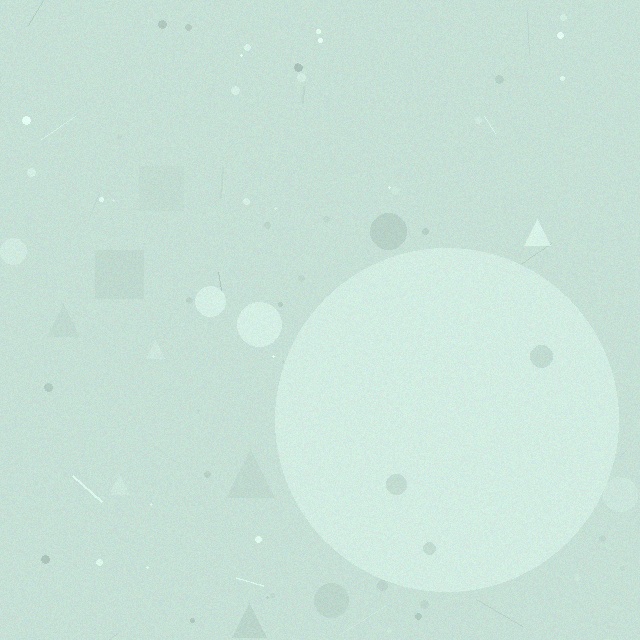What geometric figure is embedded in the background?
A circle is embedded in the background.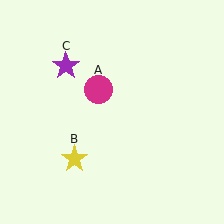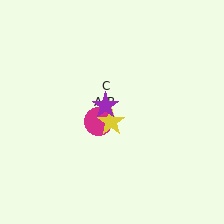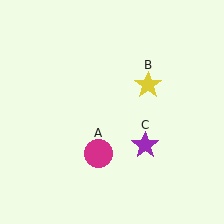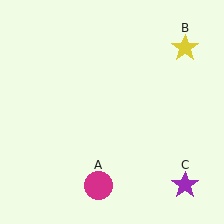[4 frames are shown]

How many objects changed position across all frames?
3 objects changed position: magenta circle (object A), yellow star (object B), purple star (object C).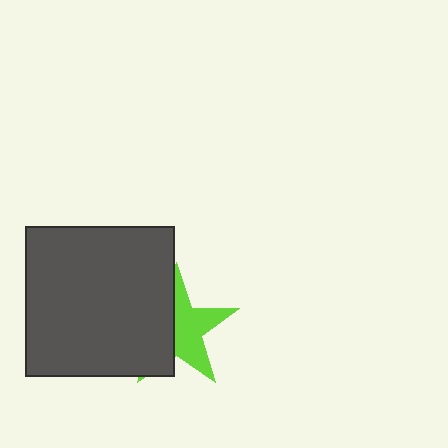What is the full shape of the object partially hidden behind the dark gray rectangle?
The partially hidden object is a lime star.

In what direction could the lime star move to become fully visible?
The lime star could move right. That would shift it out from behind the dark gray rectangle entirely.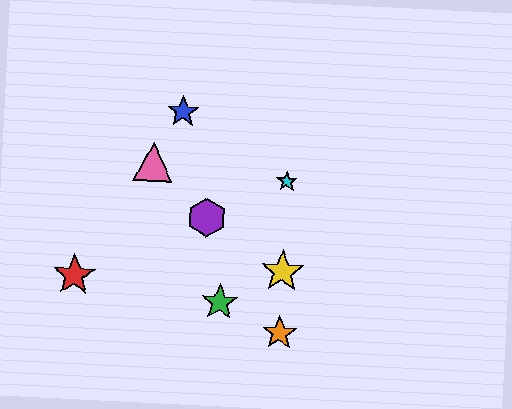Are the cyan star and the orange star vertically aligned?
Yes, both are at x≈287.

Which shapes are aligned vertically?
The yellow star, the orange star, the cyan star are aligned vertically.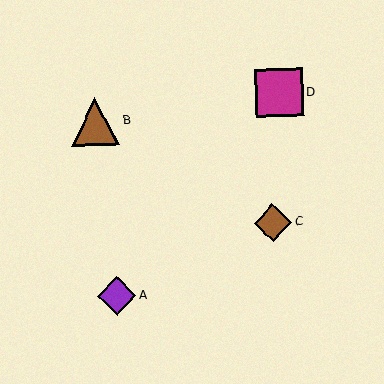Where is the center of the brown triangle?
The center of the brown triangle is at (95, 122).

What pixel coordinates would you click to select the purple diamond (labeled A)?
Click at (117, 296) to select the purple diamond A.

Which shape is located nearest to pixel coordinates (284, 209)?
The brown diamond (labeled C) at (273, 223) is nearest to that location.